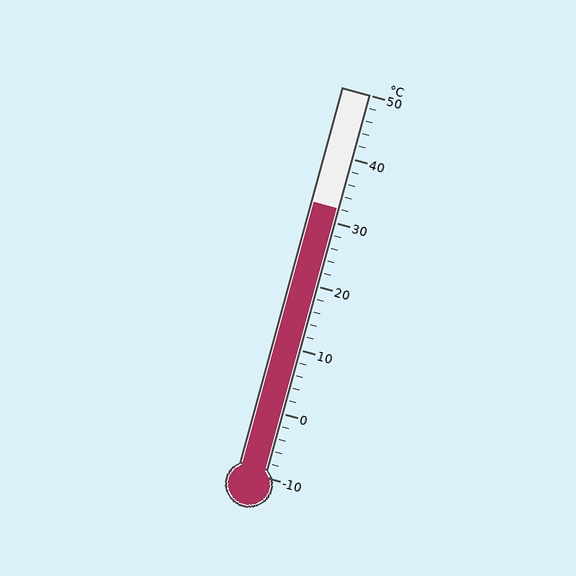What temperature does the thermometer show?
The thermometer shows approximately 32°C.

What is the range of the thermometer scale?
The thermometer scale ranges from -10°C to 50°C.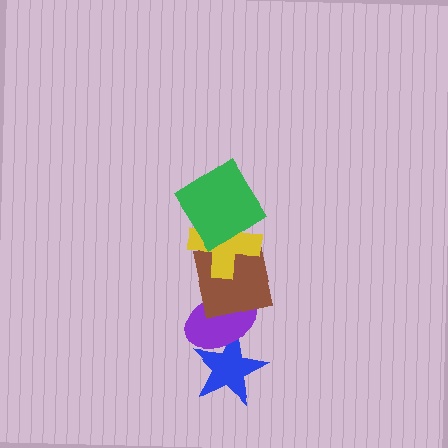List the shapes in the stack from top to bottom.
From top to bottom: the green diamond, the yellow cross, the brown square, the purple ellipse, the blue star.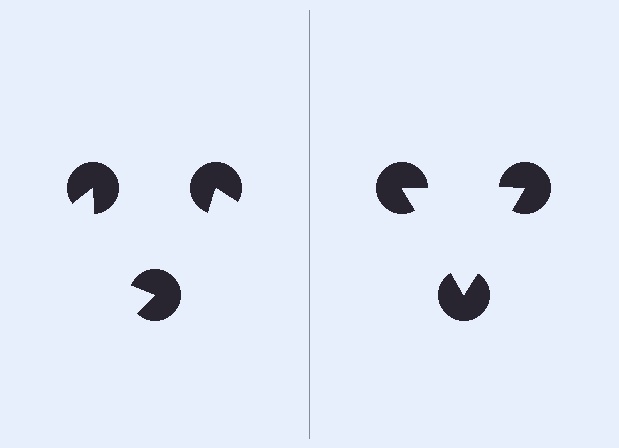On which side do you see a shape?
An illusory triangle appears on the right side. On the left side the wedge cuts are rotated, so no coherent shape forms.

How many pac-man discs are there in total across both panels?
6 — 3 on each side.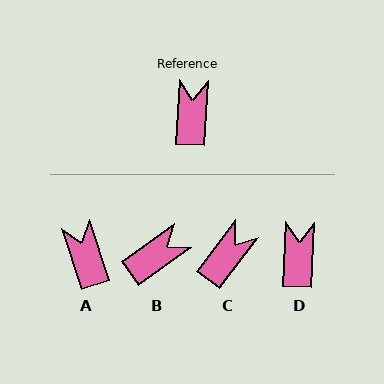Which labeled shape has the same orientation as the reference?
D.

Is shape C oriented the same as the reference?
No, it is off by about 35 degrees.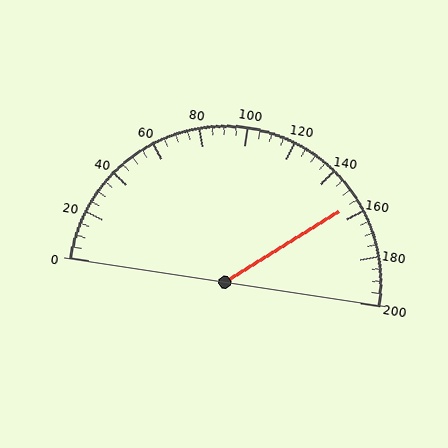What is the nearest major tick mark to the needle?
The nearest major tick mark is 160.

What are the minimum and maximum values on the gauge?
The gauge ranges from 0 to 200.